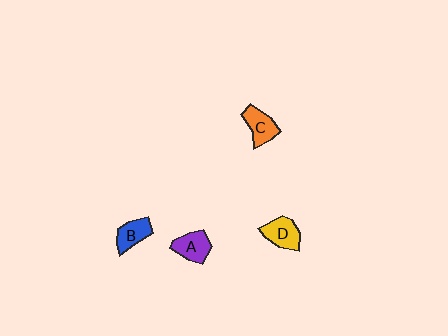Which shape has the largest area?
Shape D (yellow).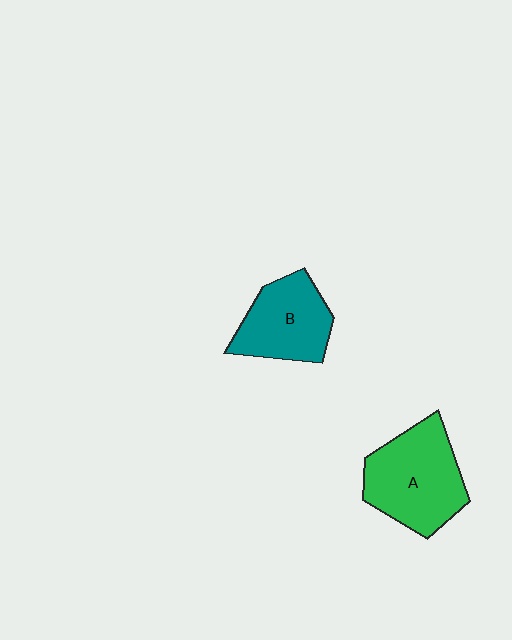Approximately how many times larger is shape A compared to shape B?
Approximately 1.3 times.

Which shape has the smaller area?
Shape B (teal).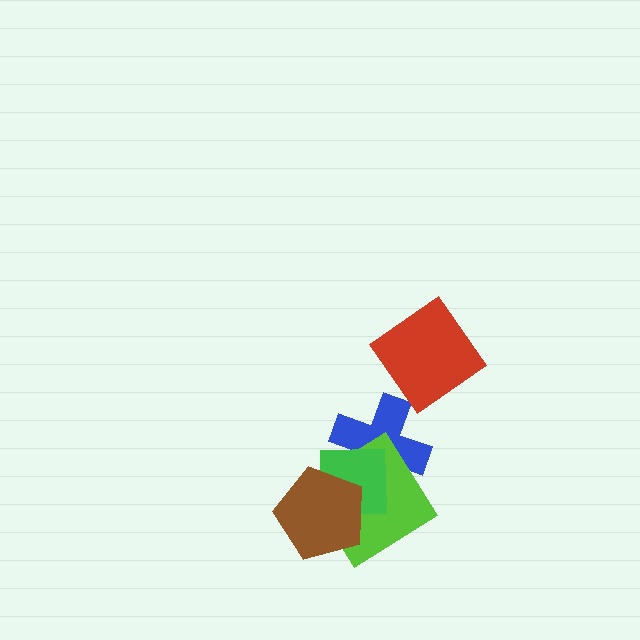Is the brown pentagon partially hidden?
No, no other shape covers it.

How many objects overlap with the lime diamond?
3 objects overlap with the lime diamond.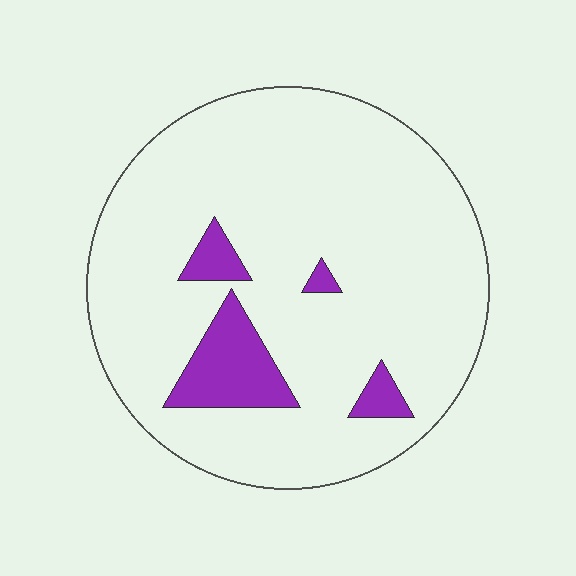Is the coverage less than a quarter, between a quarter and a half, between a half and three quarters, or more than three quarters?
Less than a quarter.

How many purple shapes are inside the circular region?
4.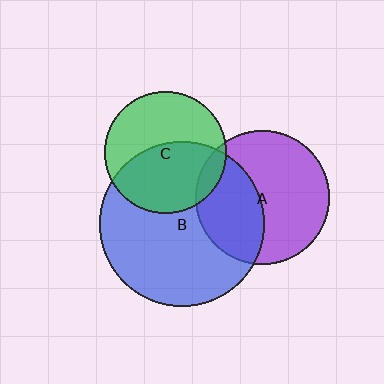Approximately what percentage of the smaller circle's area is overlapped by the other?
Approximately 40%.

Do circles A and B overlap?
Yes.